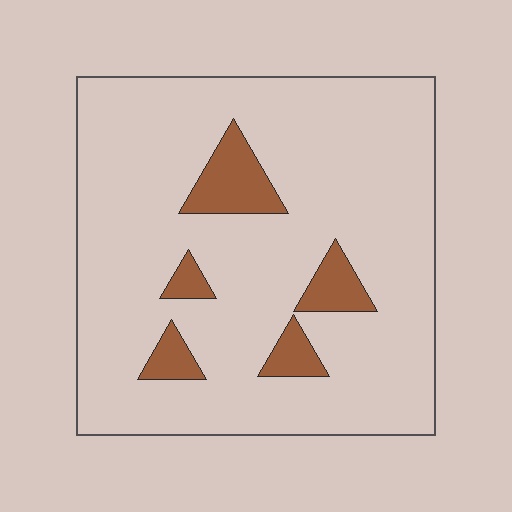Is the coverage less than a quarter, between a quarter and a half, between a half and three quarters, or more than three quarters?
Less than a quarter.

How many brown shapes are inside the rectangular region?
5.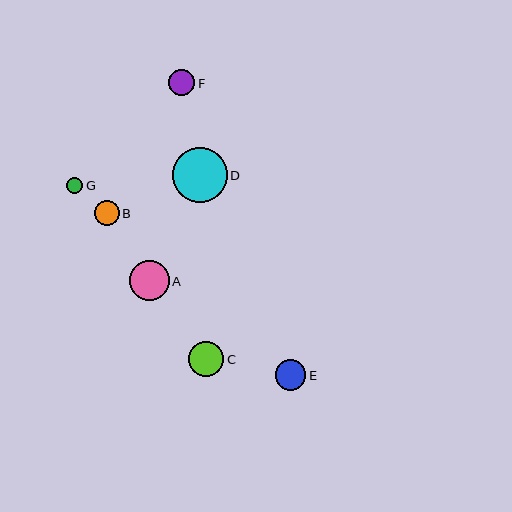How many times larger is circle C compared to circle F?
Circle C is approximately 1.3 times the size of circle F.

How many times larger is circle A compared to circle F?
Circle A is approximately 1.5 times the size of circle F.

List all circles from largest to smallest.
From largest to smallest: D, A, C, E, F, B, G.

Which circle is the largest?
Circle D is the largest with a size of approximately 55 pixels.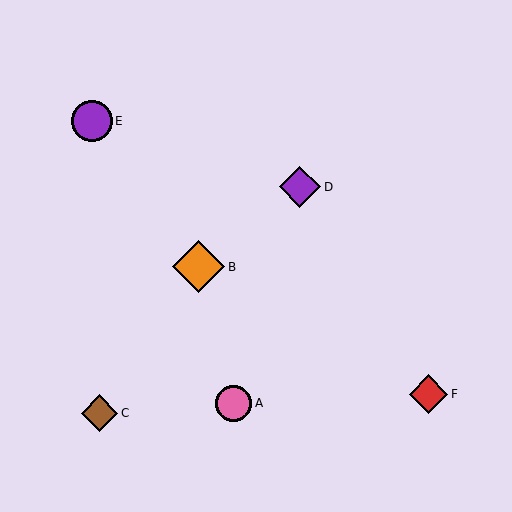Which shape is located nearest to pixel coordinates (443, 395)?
The red diamond (labeled F) at (428, 394) is nearest to that location.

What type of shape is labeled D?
Shape D is a purple diamond.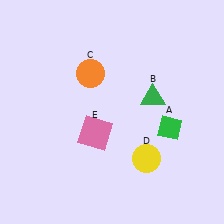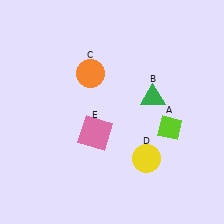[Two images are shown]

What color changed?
The diamond (A) changed from green in Image 1 to lime in Image 2.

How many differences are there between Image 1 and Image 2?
There is 1 difference between the two images.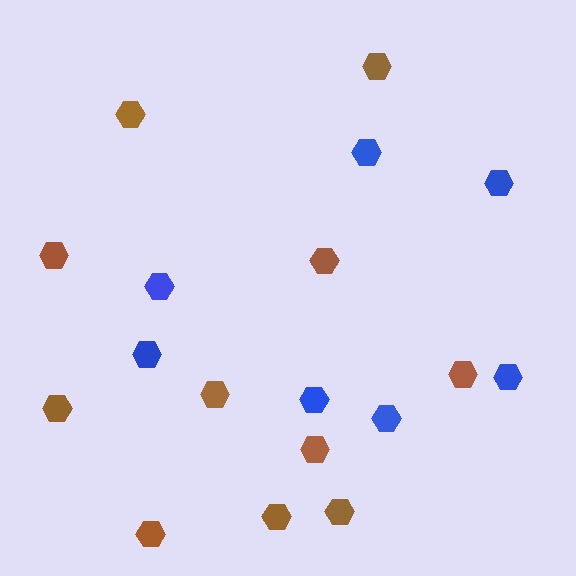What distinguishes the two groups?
There are 2 groups: one group of brown hexagons (11) and one group of blue hexagons (7).